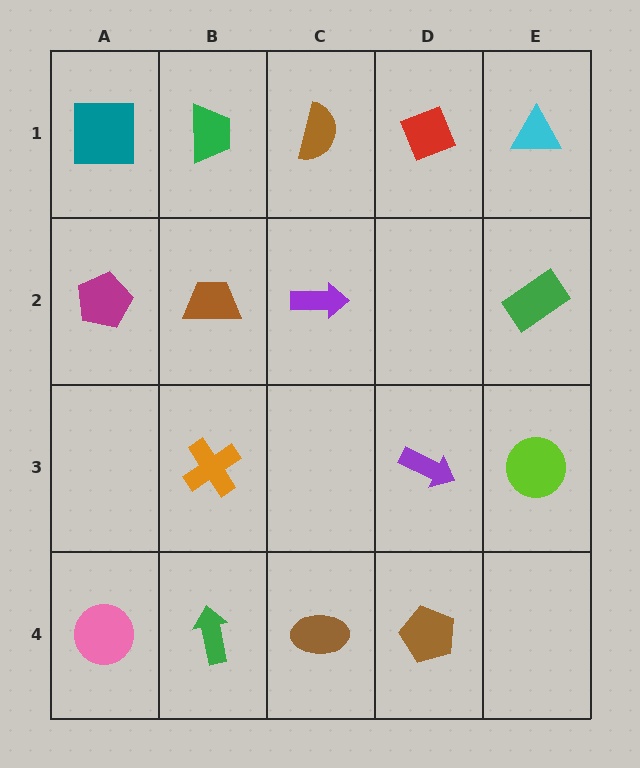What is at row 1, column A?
A teal square.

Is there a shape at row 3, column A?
No, that cell is empty.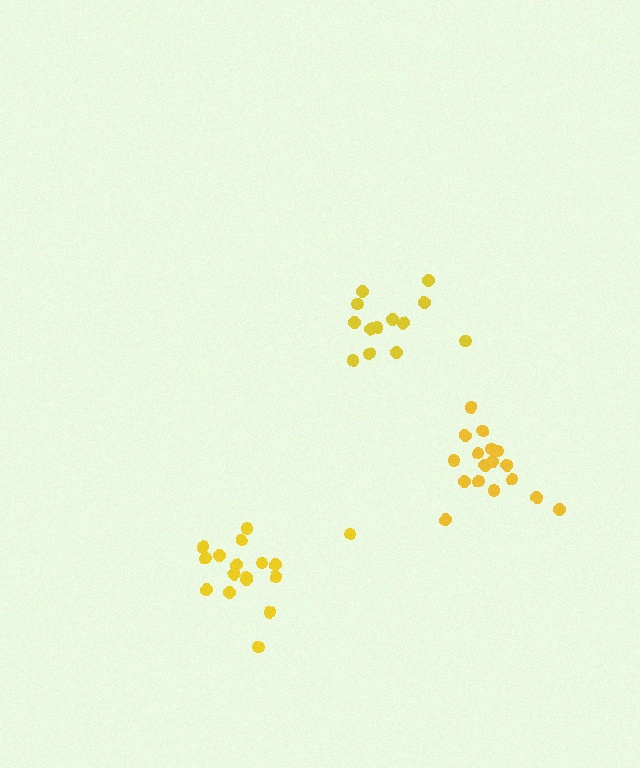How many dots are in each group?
Group 1: 17 dots, Group 2: 17 dots, Group 3: 13 dots (47 total).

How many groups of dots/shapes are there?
There are 3 groups.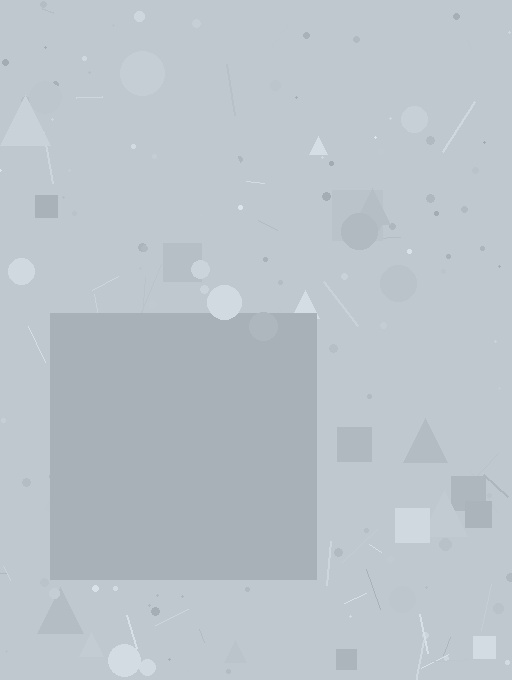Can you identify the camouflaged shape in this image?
The camouflaged shape is a square.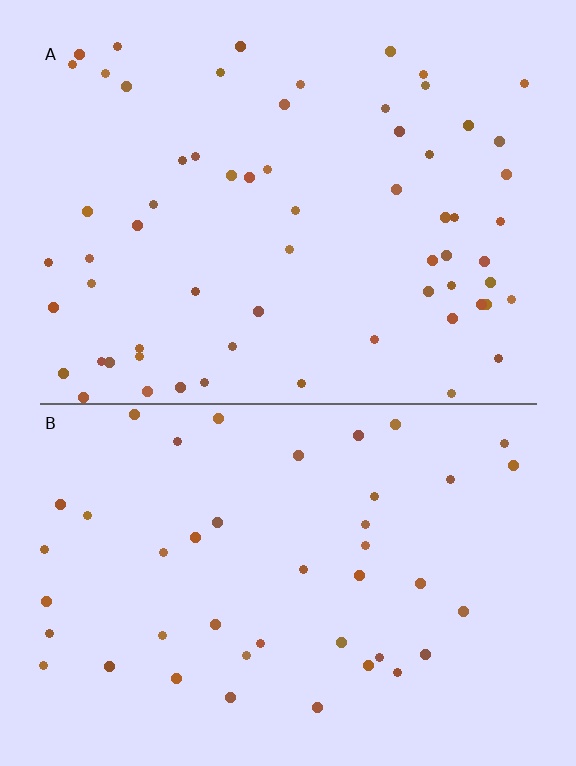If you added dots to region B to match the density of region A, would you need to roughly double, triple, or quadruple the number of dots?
Approximately double.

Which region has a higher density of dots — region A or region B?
A (the top).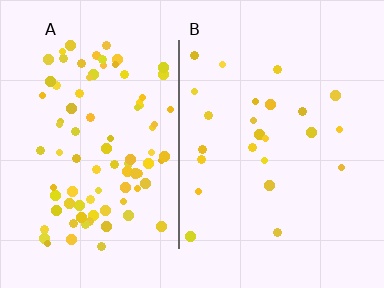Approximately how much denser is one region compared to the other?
Approximately 3.9× — region A over region B.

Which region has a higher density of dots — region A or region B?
A (the left).